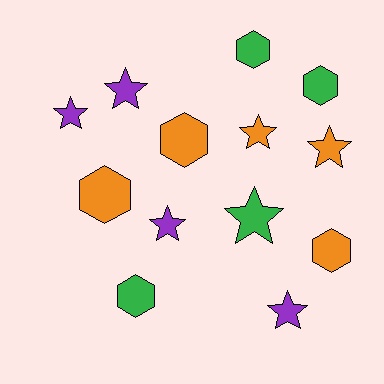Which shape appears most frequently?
Star, with 7 objects.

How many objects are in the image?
There are 13 objects.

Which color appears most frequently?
Orange, with 5 objects.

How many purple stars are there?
There are 4 purple stars.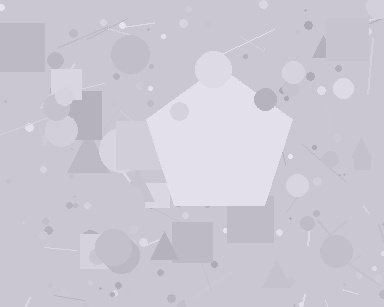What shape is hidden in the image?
A pentagon is hidden in the image.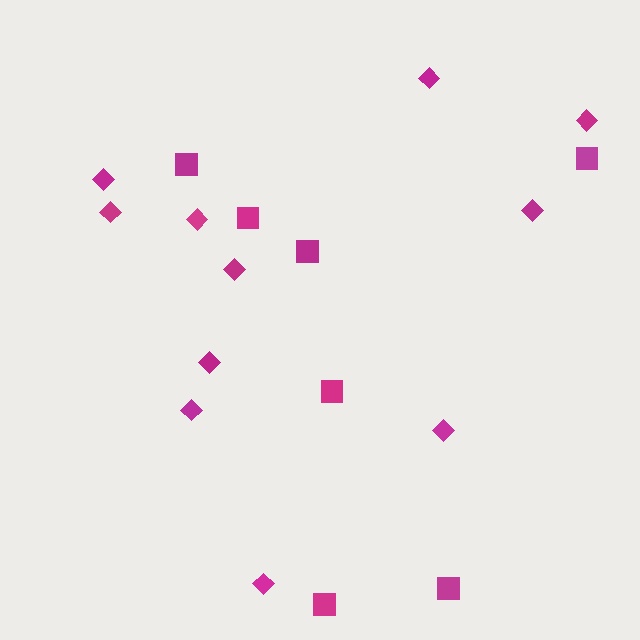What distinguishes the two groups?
There are 2 groups: one group of diamonds (11) and one group of squares (7).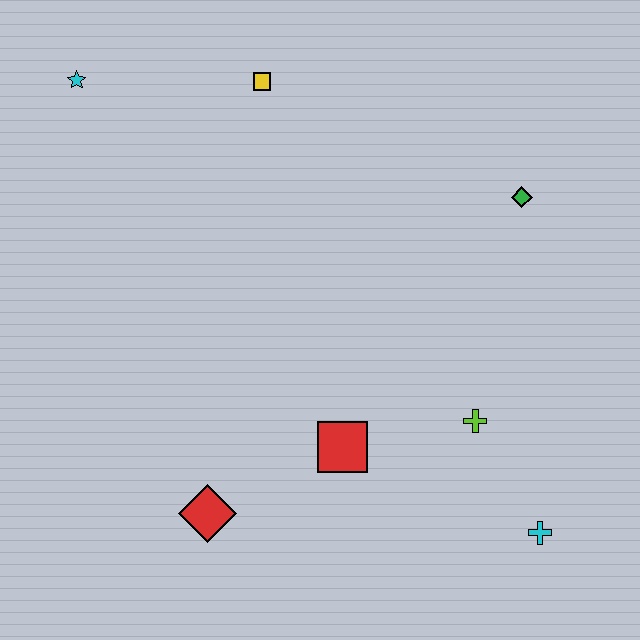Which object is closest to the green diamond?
The lime cross is closest to the green diamond.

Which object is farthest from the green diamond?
The cyan star is farthest from the green diamond.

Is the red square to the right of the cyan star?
Yes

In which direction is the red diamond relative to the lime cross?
The red diamond is to the left of the lime cross.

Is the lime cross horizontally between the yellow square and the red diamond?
No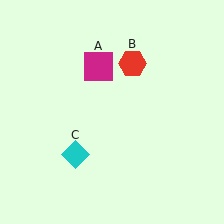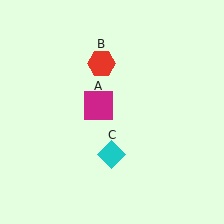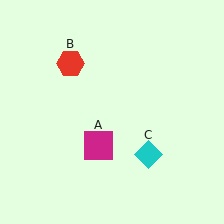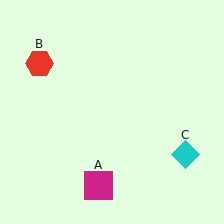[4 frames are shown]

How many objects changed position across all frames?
3 objects changed position: magenta square (object A), red hexagon (object B), cyan diamond (object C).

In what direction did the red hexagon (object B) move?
The red hexagon (object B) moved left.